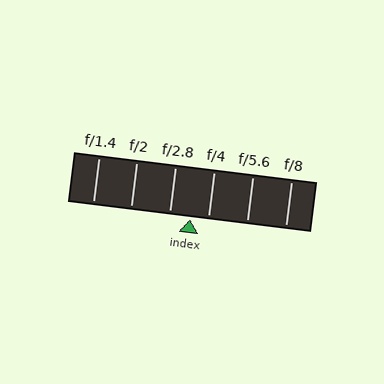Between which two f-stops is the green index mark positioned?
The index mark is between f/2.8 and f/4.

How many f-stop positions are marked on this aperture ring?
There are 6 f-stop positions marked.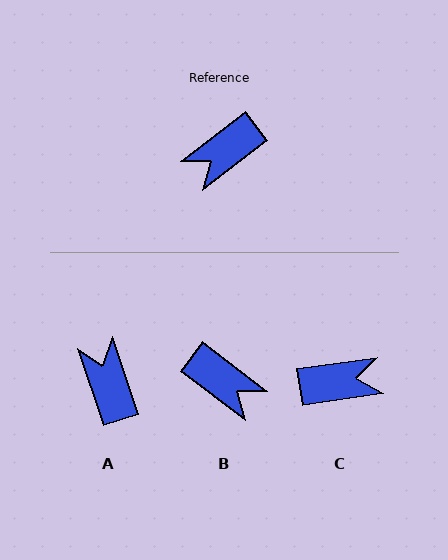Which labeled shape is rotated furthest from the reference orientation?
C, about 151 degrees away.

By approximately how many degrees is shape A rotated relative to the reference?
Approximately 109 degrees clockwise.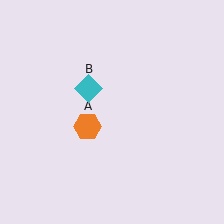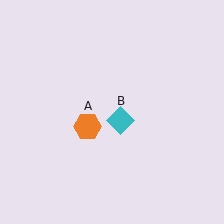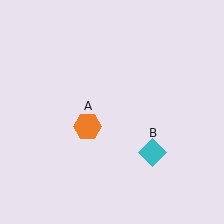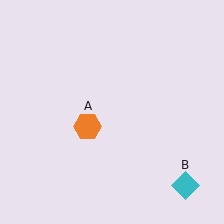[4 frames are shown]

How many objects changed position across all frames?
1 object changed position: cyan diamond (object B).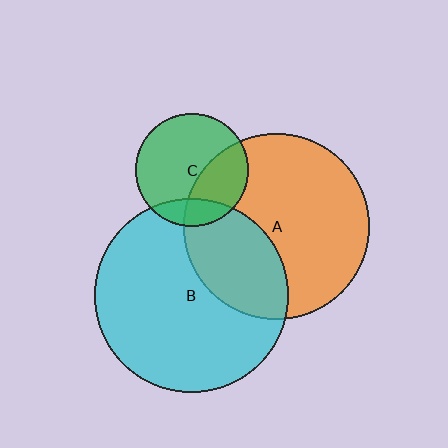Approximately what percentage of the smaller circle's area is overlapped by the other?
Approximately 30%.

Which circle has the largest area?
Circle B (cyan).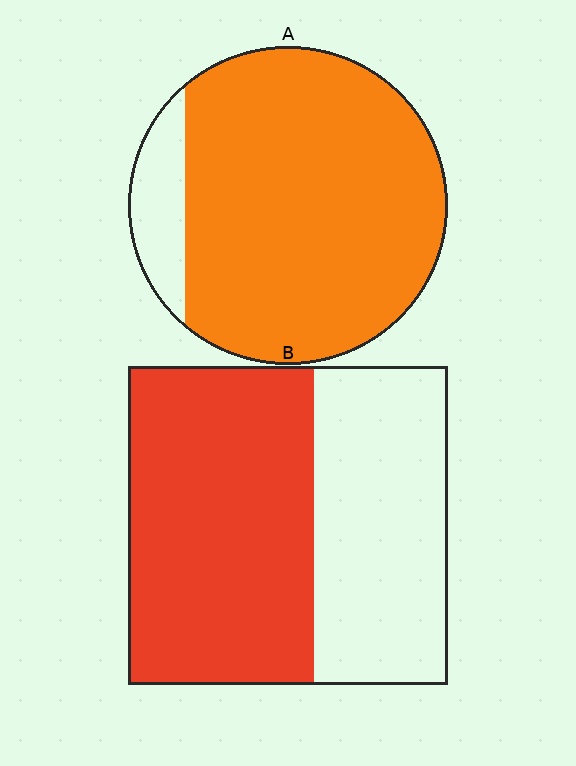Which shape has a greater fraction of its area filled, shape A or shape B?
Shape A.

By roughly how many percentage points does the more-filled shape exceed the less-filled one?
By roughly 30 percentage points (A over B).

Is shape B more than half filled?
Yes.